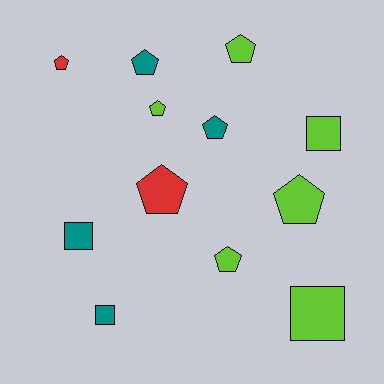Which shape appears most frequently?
Pentagon, with 8 objects.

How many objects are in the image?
There are 12 objects.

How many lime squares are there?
There are 2 lime squares.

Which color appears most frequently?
Lime, with 6 objects.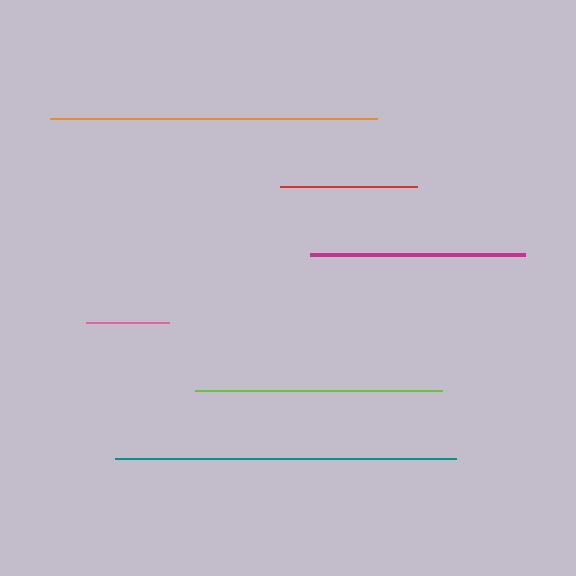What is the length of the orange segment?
The orange segment is approximately 327 pixels long.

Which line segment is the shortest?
The pink line is the shortest at approximately 83 pixels.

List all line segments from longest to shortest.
From longest to shortest: teal, orange, lime, magenta, red, pink.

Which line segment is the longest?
The teal line is the longest at approximately 341 pixels.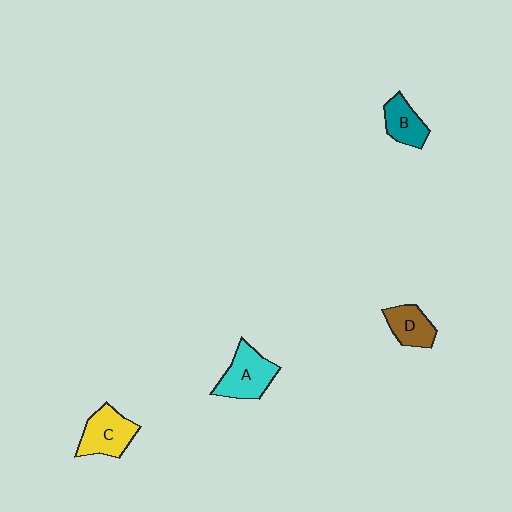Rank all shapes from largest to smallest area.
From largest to smallest: A (cyan), C (yellow), D (brown), B (teal).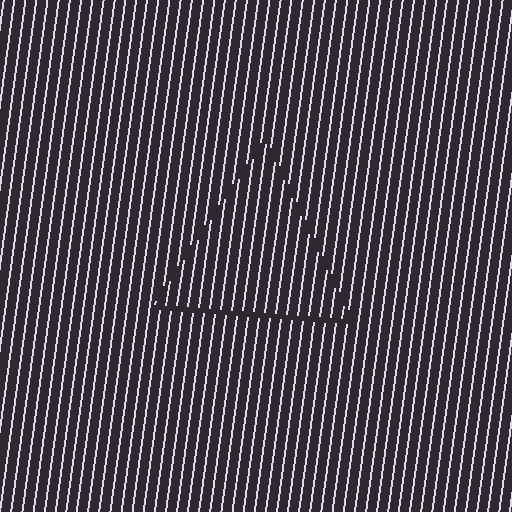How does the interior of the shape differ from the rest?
The interior of the shape contains the same grating, shifted by half a period — the contour is defined by the phase discontinuity where line-ends from the inner and outer gratings abut.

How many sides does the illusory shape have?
3 sides — the line-ends trace a triangle.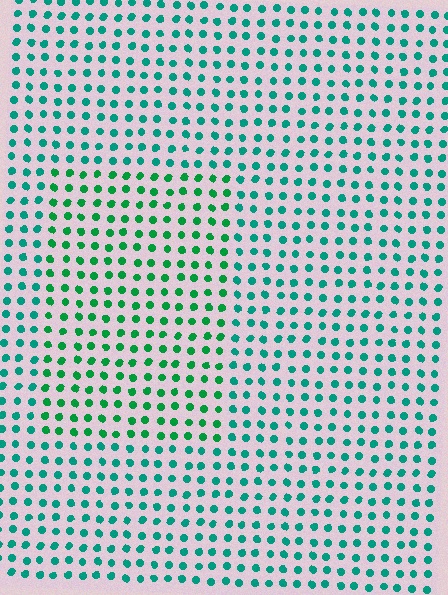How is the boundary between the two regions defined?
The boundary is defined purely by a slight shift in hue (about 27 degrees). Spacing, size, and orientation are identical on both sides.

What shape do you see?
I see a rectangle.